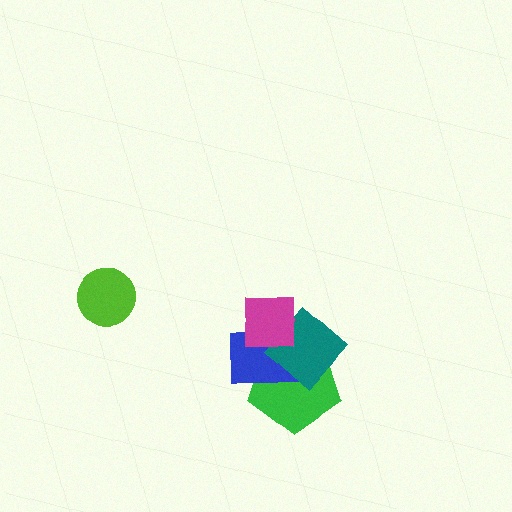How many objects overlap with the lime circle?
0 objects overlap with the lime circle.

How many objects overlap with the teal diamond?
3 objects overlap with the teal diamond.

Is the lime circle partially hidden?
No, no other shape covers it.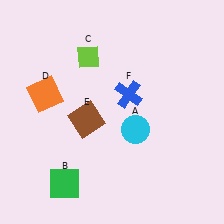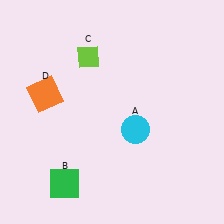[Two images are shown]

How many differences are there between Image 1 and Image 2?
There are 2 differences between the two images.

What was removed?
The blue cross (F), the brown square (E) were removed in Image 2.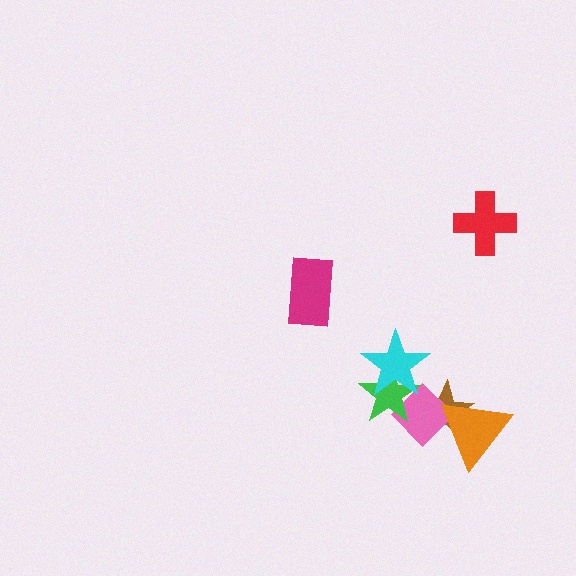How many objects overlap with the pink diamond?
4 objects overlap with the pink diamond.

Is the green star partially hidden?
Yes, it is partially covered by another shape.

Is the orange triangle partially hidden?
No, no other shape covers it.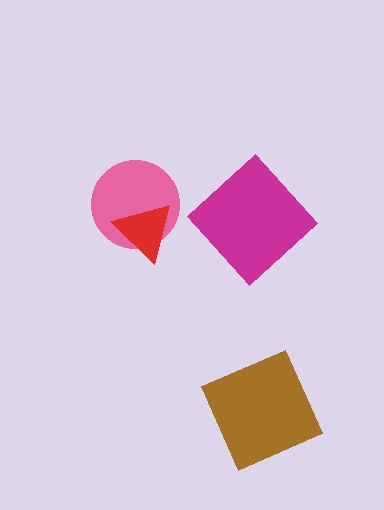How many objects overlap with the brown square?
0 objects overlap with the brown square.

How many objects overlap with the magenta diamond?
0 objects overlap with the magenta diamond.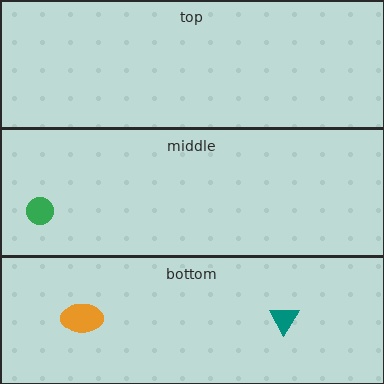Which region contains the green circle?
The middle region.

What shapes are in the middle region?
The green circle.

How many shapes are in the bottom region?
2.